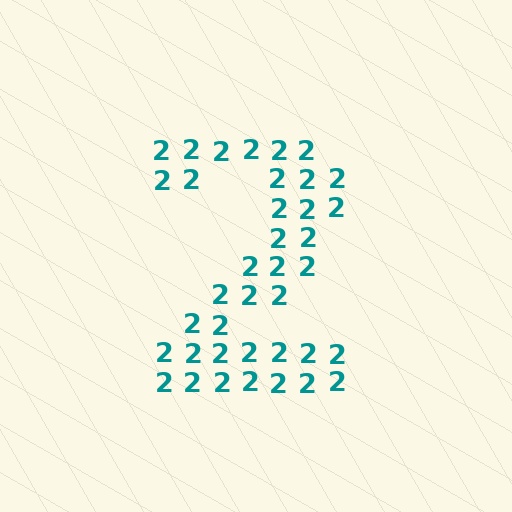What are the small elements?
The small elements are digit 2's.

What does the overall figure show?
The overall figure shows the digit 2.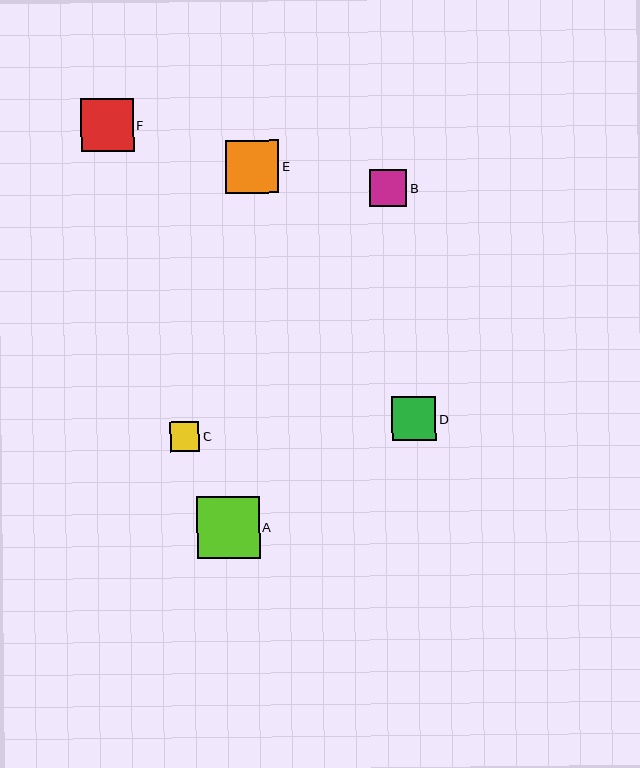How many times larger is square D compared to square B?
Square D is approximately 1.2 times the size of square B.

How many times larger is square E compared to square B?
Square E is approximately 1.4 times the size of square B.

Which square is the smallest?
Square C is the smallest with a size of approximately 30 pixels.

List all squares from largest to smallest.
From largest to smallest: A, E, F, D, B, C.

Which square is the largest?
Square A is the largest with a size of approximately 62 pixels.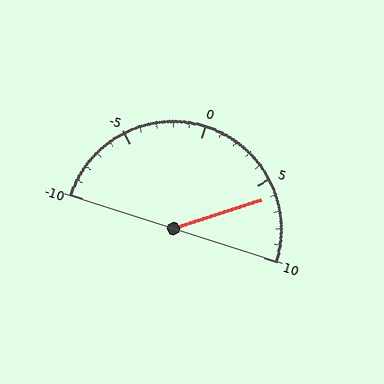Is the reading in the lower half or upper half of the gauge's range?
The reading is in the upper half of the range (-10 to 10).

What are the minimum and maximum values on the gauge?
The gauge ranges from -10 to 10.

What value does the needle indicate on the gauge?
The needle indicates approximately 6.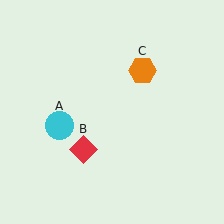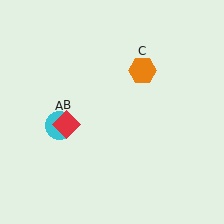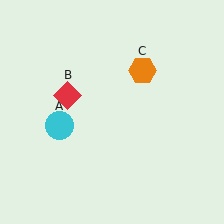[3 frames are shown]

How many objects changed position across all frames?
1 object changed position: red diamond (object B).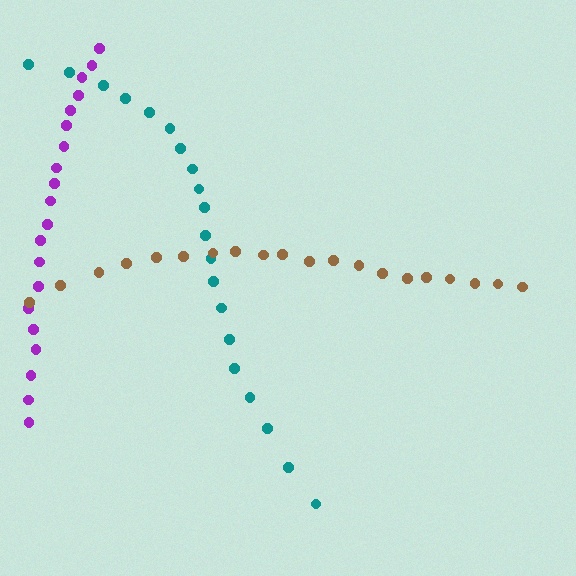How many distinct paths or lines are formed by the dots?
There are 3 distinct paths.